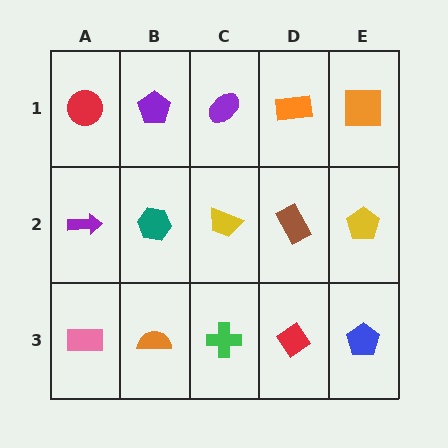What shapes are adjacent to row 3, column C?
A yellow trapezoid (row 2, column C), an orange semicircle (row 3, column B), a red diamond (row 3, column D).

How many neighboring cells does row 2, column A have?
3.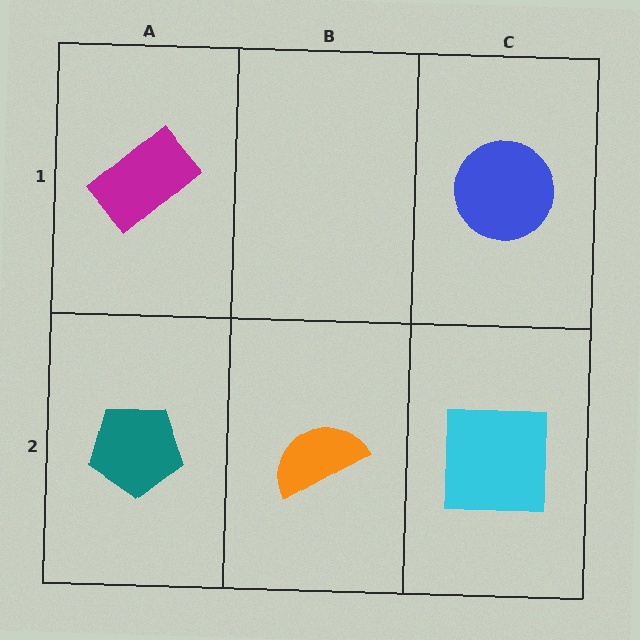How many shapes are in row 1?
2 shapes.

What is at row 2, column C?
A cyan square.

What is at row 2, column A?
A teal pentagon.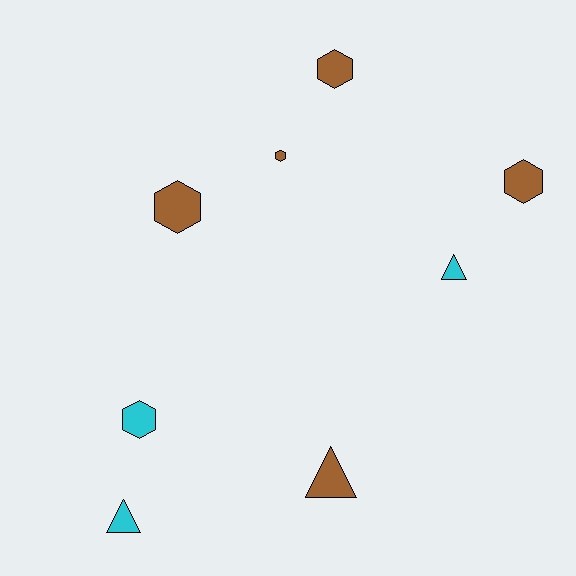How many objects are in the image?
There are 8 objects.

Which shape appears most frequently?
Hexagon, with 5 objects.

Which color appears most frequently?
Brown, with 5 objects.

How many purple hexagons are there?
There are no purple hexagons.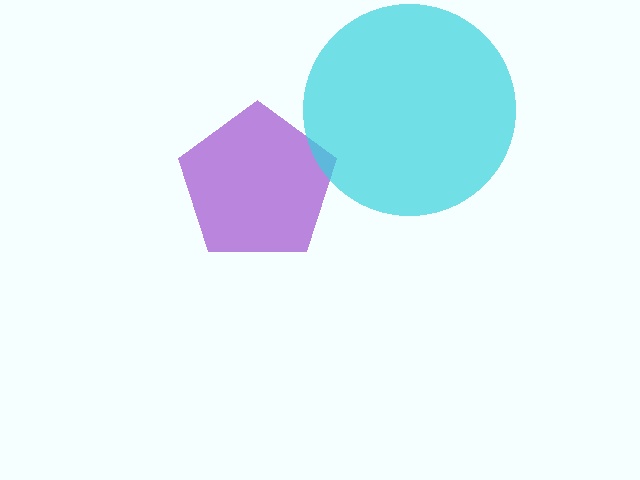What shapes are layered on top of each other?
The layered shapes are: a purple pentagon, a cyan circle.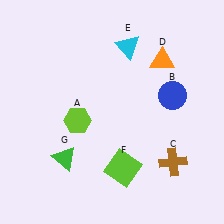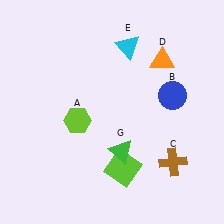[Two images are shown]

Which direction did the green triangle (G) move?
The green triangle (G) moved right.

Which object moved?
The green triangle (G) moved right.